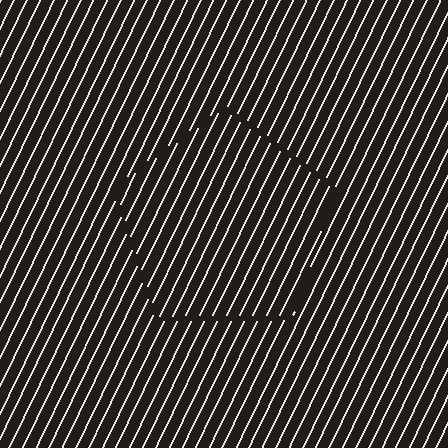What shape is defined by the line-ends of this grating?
An illusory pentagon. The interior of the shape contains the same grating, shifted by half a period — the contour is defined by the phase discontinuity where line-ends from the inner and outer gratings abut.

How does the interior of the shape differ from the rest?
The interior of the shape contains the same grating, shifted by half a period — the contour is defined by the phase discontinuity where line-ends from the inner and outer gratings abut.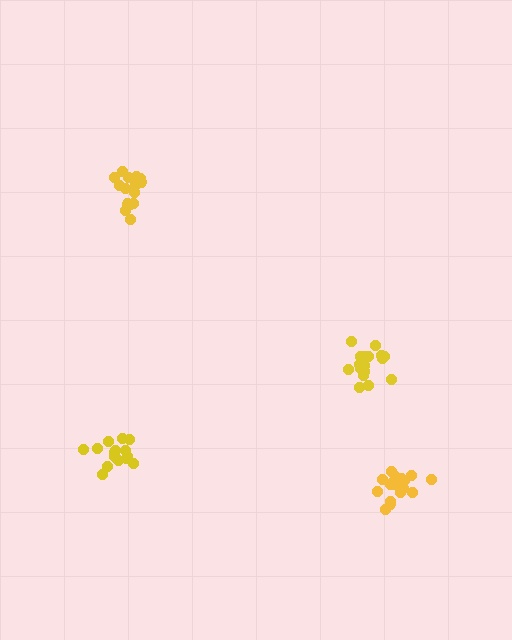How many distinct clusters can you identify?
There are 4 distinct clusters.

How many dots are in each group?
Group 1: 19 dots, Group 2: 15 dots, Group 3: 17 dots, Group 4: 15 dots (66 total).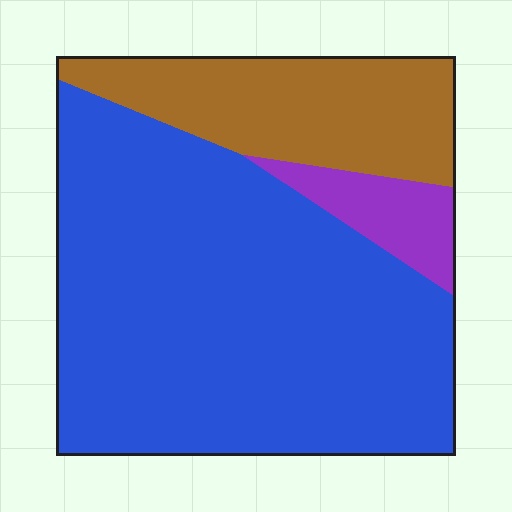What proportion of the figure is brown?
Brown covers roughly 20% of the figure.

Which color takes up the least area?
Purple, at roughly 5%.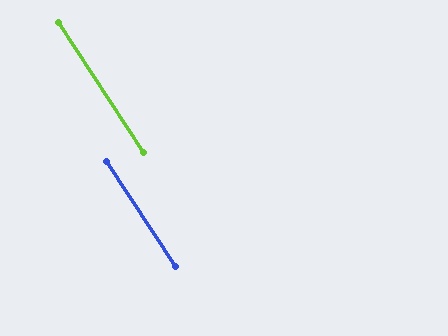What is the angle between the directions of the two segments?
Approximately 0 degrees.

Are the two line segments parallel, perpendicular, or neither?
Parallel — their directions differ by only 0.2°.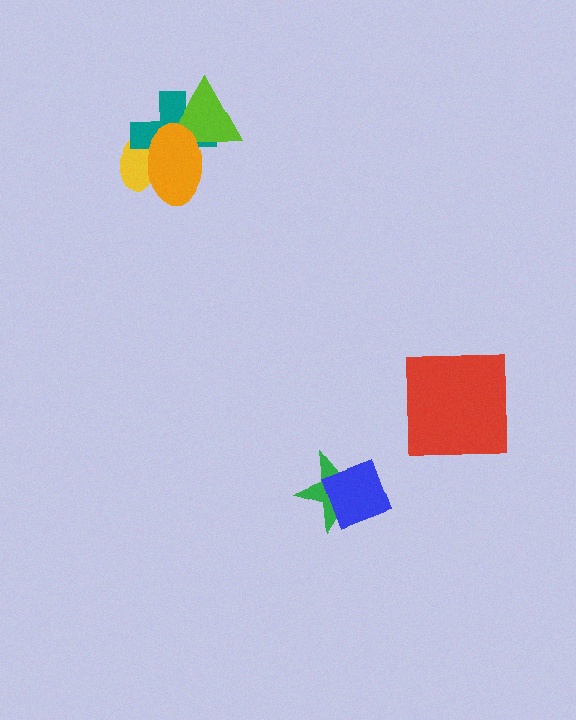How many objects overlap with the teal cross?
3 objects overlap with the teal cross.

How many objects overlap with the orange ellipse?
3 objects overlap with the orange ellipse.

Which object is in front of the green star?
The blue square is in front of the green star.